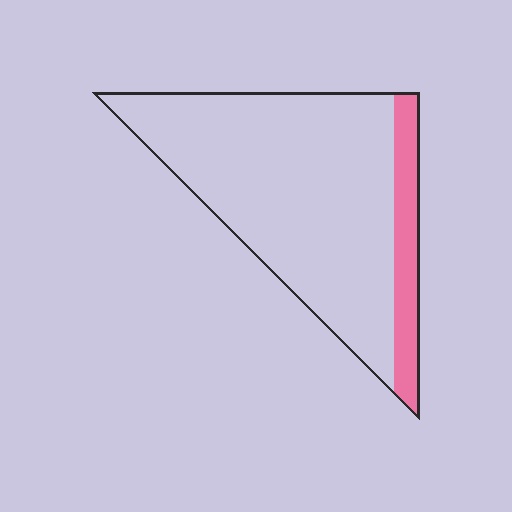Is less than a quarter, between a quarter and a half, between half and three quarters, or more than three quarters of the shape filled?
Less than a quarter.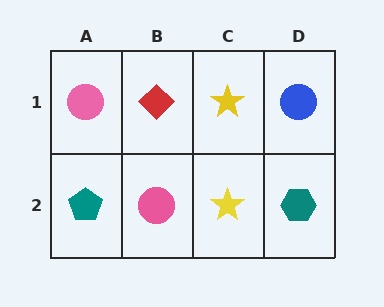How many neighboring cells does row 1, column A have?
2.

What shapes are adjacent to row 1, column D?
A teal hexagon (row 2, column D), a yellow star (row 1, column C).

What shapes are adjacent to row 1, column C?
A yellow star (row 2, column C), a red diamond (row 1, column B), a blue circle (row 1, column D).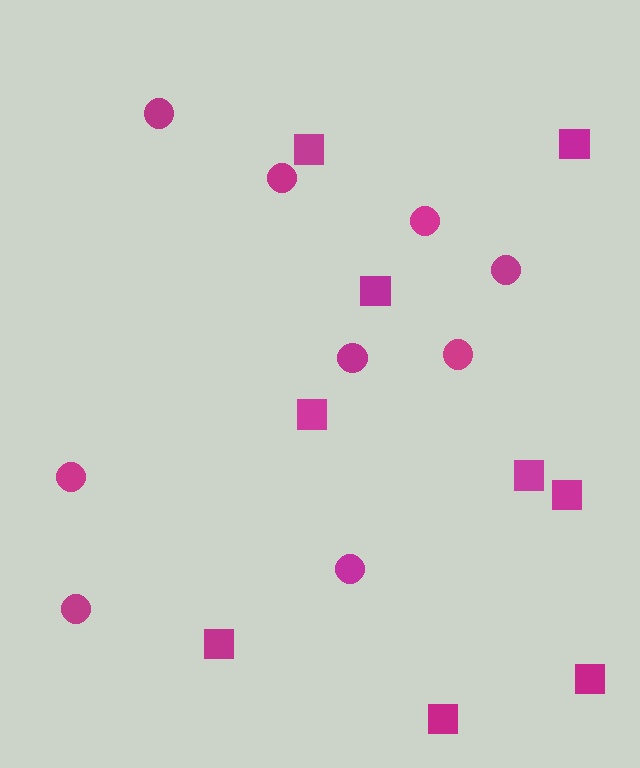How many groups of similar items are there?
There are 2 groups: one group of circles (9) and one group of squares (9).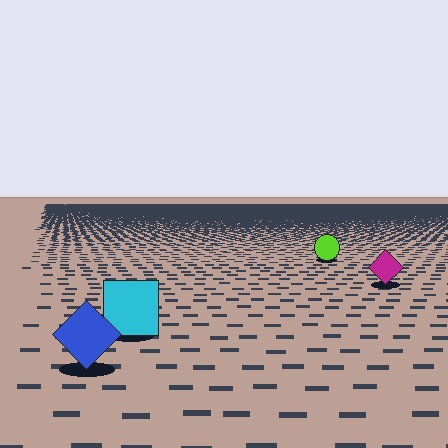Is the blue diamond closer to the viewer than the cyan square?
Yes. The blue diamond is closer — you can tell from the texture gradient: the ground texture is coarser near it.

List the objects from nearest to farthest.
From nearest to farthest: the blue diamond, the cyan square, the magenta diamond, the lime circle.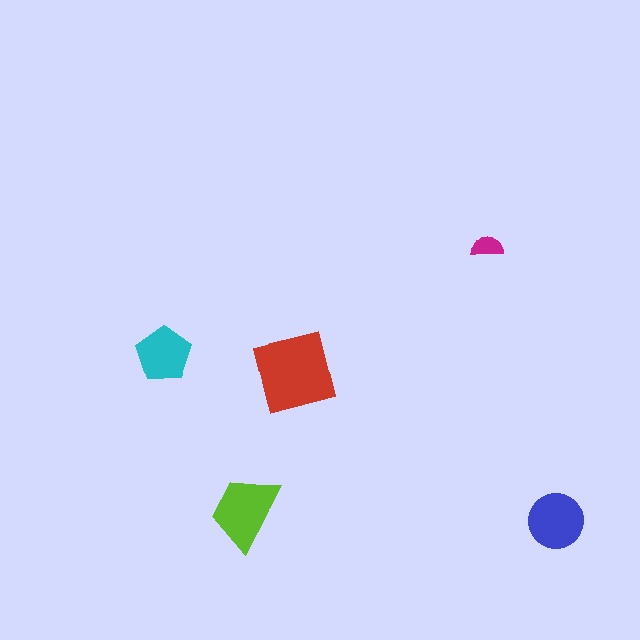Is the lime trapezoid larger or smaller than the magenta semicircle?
Larger.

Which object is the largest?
The red square.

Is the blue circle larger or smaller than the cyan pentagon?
Larger.